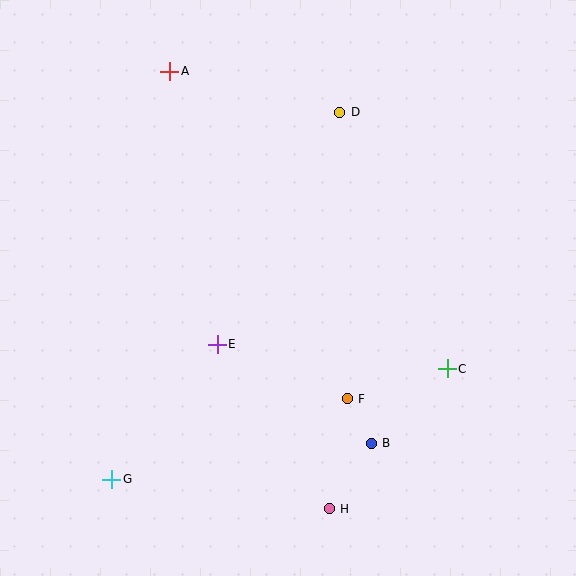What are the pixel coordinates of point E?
Point E is at (217, 344).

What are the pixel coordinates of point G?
Point G is at (112, 479).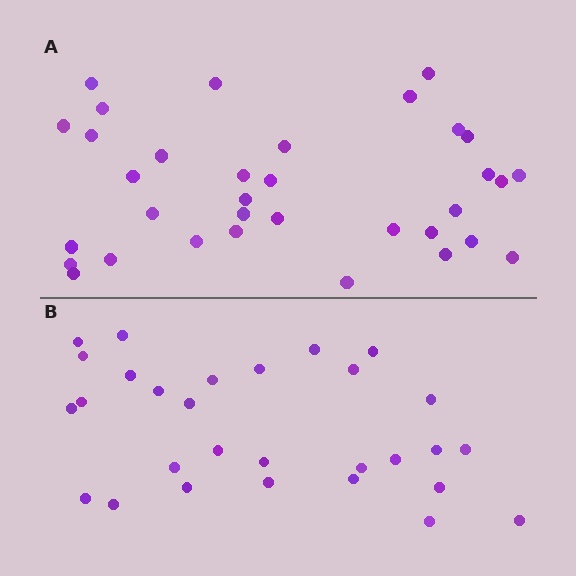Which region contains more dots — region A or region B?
Region A (the top region) has more dots.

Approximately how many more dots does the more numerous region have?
Region A has about 5 more dots than region B.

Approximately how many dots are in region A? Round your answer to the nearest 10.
About 30 dots. (The exact count is 34, which rounds to 30.)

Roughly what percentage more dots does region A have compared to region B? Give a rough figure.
About 15% more.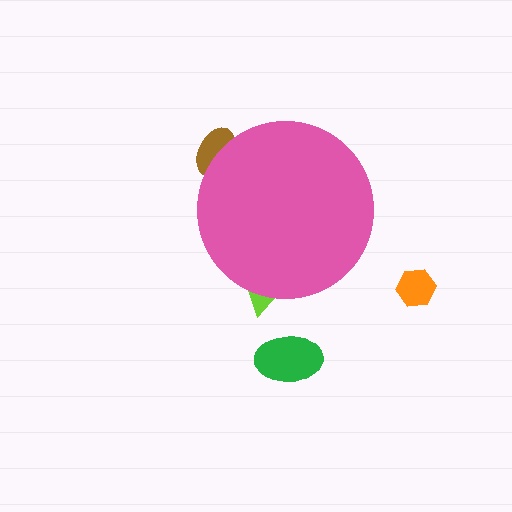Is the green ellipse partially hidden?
No, the green ellipse is fully visible.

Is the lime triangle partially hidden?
Yes, the lime triangle is partially hidden behind the pink circle.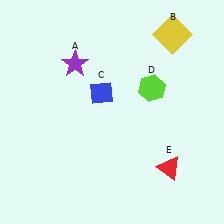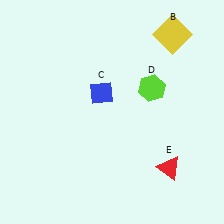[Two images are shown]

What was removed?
The purple star (A) was removed in Image 2.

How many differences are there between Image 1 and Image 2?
There is 1 difference between the two images.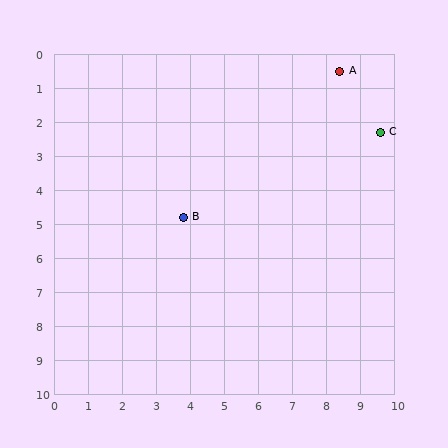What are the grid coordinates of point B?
Point B is at approximately (3.8, 4.8).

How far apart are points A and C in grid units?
Points A and C are about 2.2 grid units apart.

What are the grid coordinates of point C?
Point C is at approximately (9.6, 2.3).